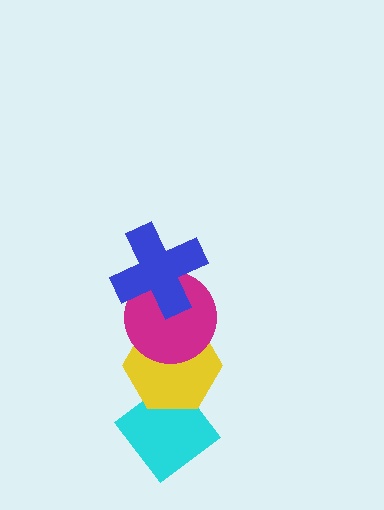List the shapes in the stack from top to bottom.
From top to bottom: the blue cross, the magenta circle, the yellow hexagon, the cyan diamond.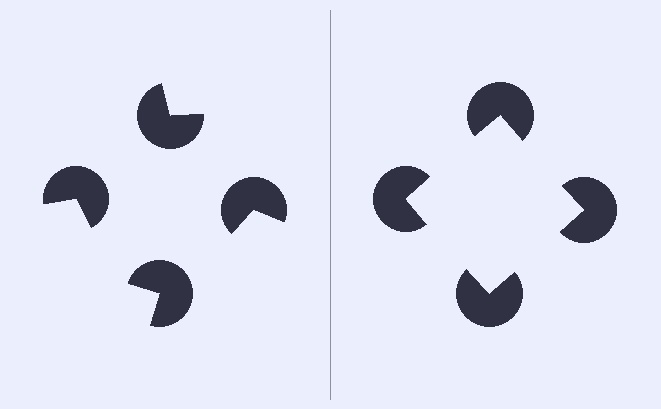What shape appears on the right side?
An illusory square.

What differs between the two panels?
The pac-man discs are positioned identically on both sides; only the wedge orientations differ. On the right they align to a square; on the left they are misaligned.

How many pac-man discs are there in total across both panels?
8 — 4 on each side.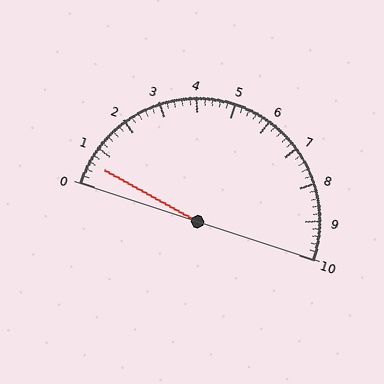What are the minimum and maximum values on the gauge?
The gauge ranges from 0 to 10.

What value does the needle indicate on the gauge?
The needle indicates approximately 0.6.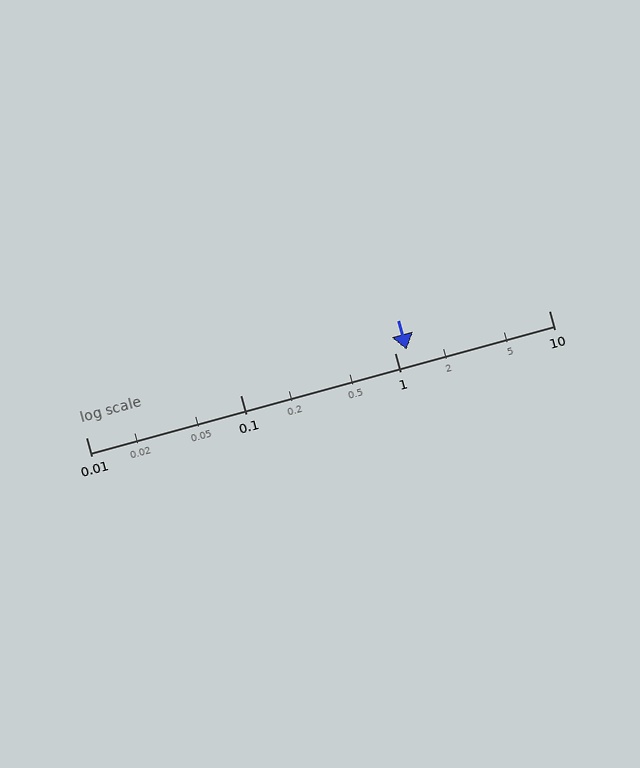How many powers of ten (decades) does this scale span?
The scale spans 3 decades, from 0.01 to 10.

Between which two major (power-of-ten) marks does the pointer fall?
The pointer is between 1 and 10.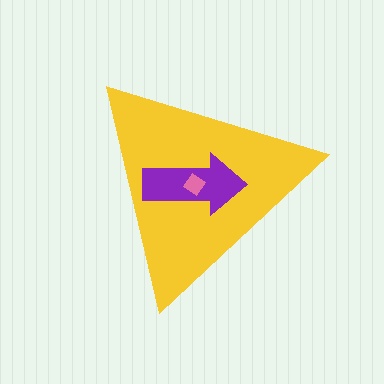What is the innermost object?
The pink diamond.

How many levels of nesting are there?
3.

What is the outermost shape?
The yellow triangle.